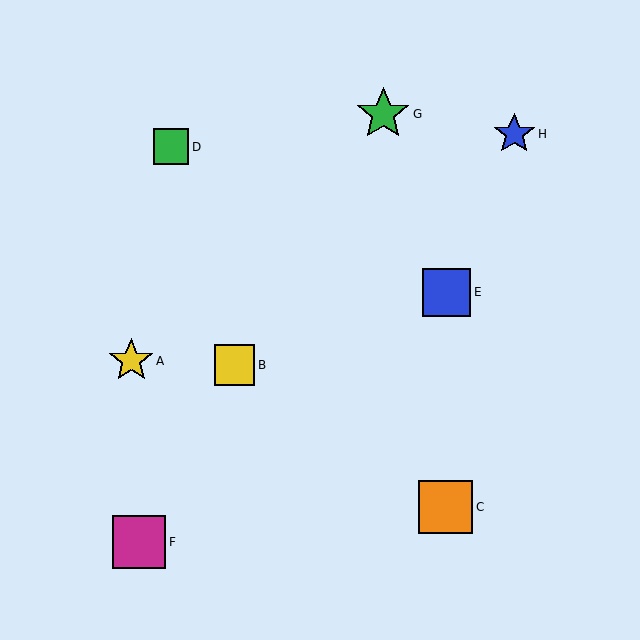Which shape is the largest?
The orange square (labeled C) is the largest.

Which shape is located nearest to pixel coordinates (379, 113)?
The green star (labeled G) at (383, 114) is nearest to that location.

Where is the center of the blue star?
The center of the blue star is at (514, 134).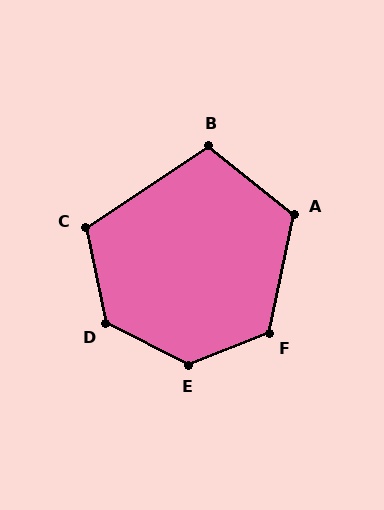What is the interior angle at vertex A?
Approximately 117 degrees (obtuse).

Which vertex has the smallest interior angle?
B, at approximately 108 degrees.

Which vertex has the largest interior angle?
E, at approximately 132 degrees.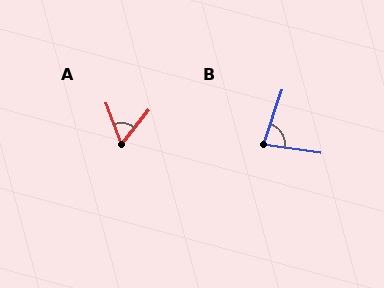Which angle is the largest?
B, at approximately 79 degrees.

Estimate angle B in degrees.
Approximately 79 degrees.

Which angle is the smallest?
A, at approximately 59 degrees.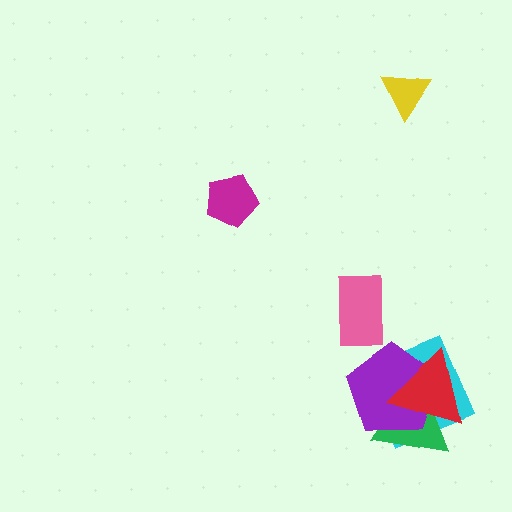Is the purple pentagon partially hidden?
Yes, it is partially covered by another shape.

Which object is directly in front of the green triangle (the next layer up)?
The purple pentagon is directly in front of the green triangle.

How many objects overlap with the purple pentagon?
3 objects overlap with the purple pentagon.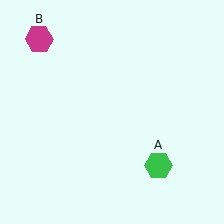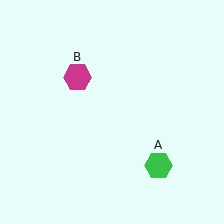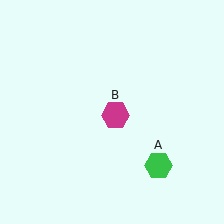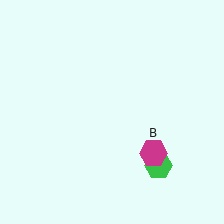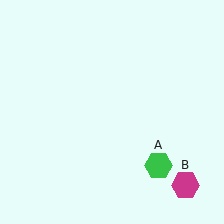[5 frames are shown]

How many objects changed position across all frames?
1 object changed position: magenta hexagon (object B).